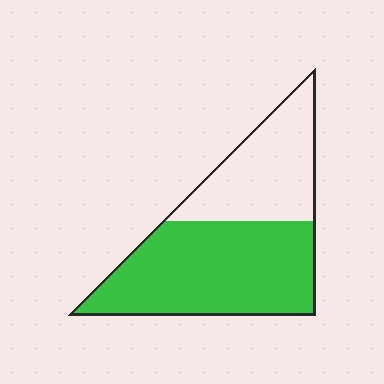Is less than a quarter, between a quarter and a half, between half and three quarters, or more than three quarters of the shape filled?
Between half and three quarters.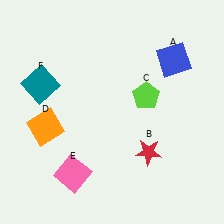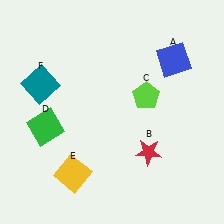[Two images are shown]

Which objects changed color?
D changed from orange to green. E changed from pink to yellow.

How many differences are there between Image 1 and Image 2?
There are 2 differences between the two images.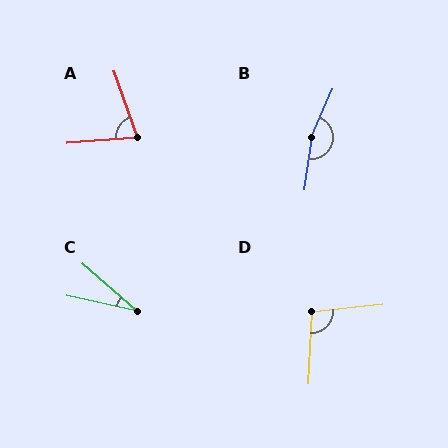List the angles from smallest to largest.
C (29°), A (75°), D (98°), B (165°).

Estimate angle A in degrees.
Approximately 75 degrees.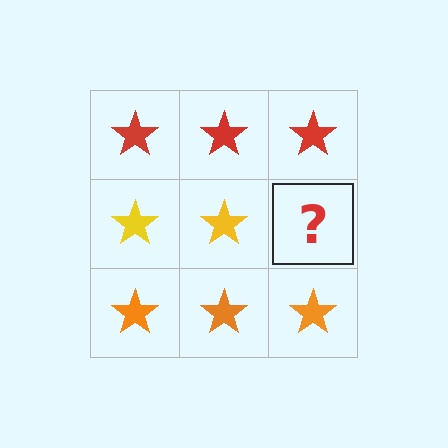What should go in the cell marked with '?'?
The missing cell should contain a yellow star.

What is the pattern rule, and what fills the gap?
The rule is that each row has a consistent color. The gap should be filled with a yellow star.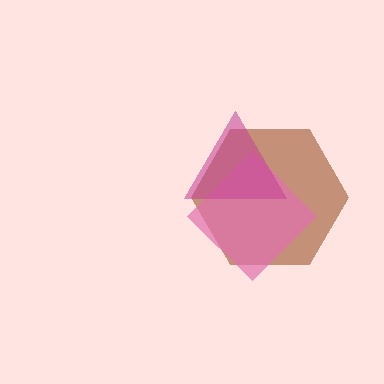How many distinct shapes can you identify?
There are 3 distinct shapes: a brown hexagon, a pink diamond, a magenta triangle.